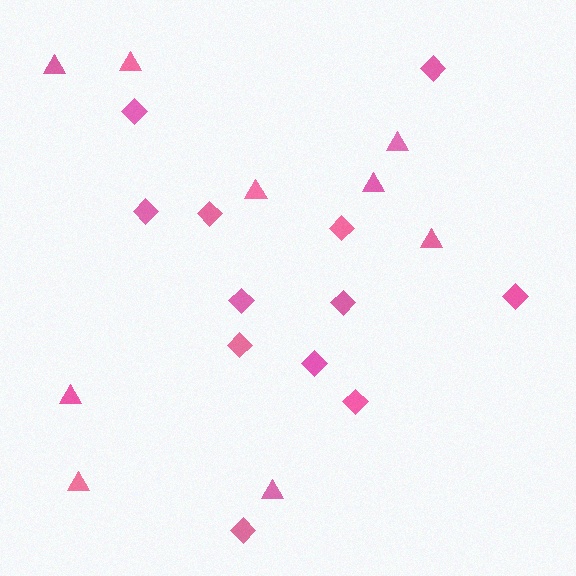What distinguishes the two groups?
There are 2 groups: one group of triangles (9) and one group of diamonds (12).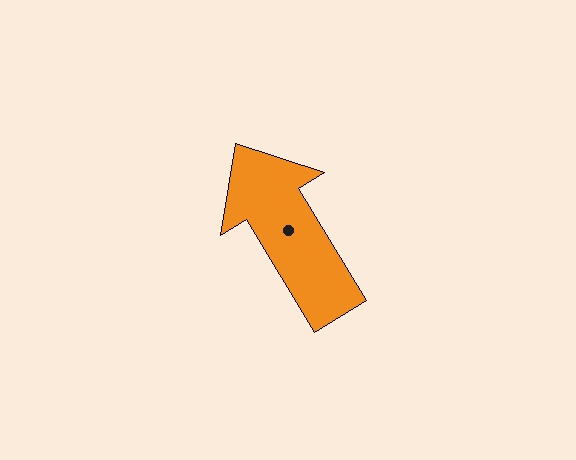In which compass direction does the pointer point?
Northwest.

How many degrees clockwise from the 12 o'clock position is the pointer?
Approximately 329 degrees.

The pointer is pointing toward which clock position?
Roughly 11 o'clock.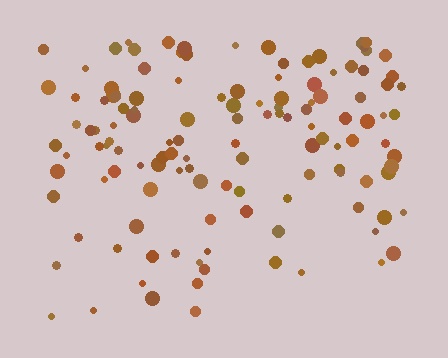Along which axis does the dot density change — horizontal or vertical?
Vertical.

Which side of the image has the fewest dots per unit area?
The bottom.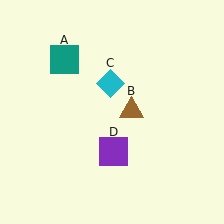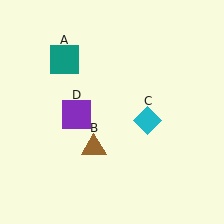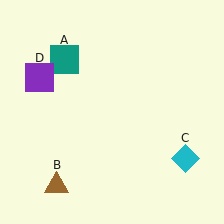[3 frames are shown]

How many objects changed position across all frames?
3 objects changed position: brown triangle (object B), cyan diamond (object C), purple square (object D).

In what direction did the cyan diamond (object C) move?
The cyan diamond (object C) moved down and to the right.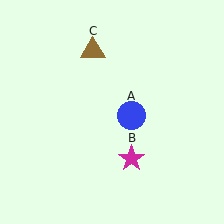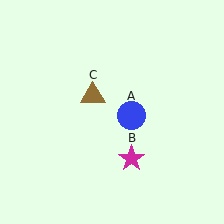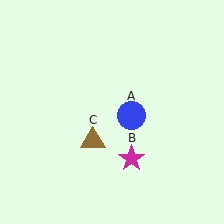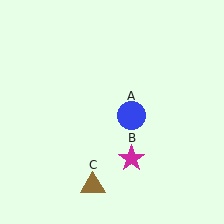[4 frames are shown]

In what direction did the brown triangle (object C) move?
The brown triangle (object C) moved down.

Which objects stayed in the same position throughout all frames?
Blue circle (object A) and magenta star (object B) remained stationary.